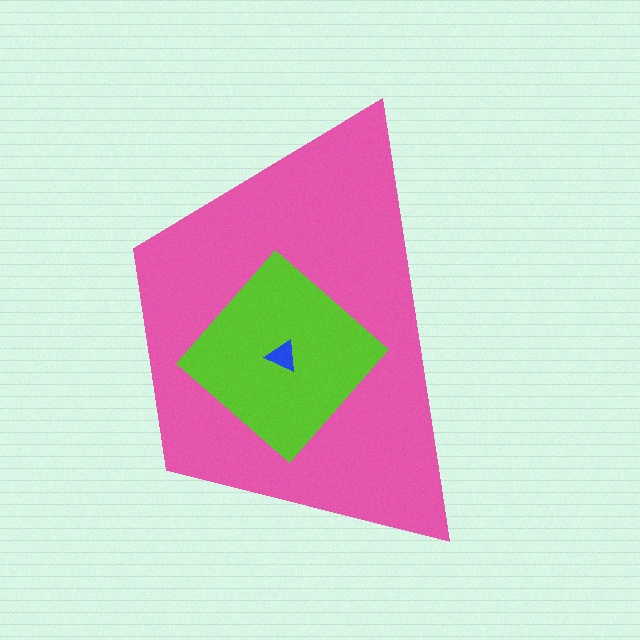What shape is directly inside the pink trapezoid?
The lime diamond.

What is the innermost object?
The blue triangle.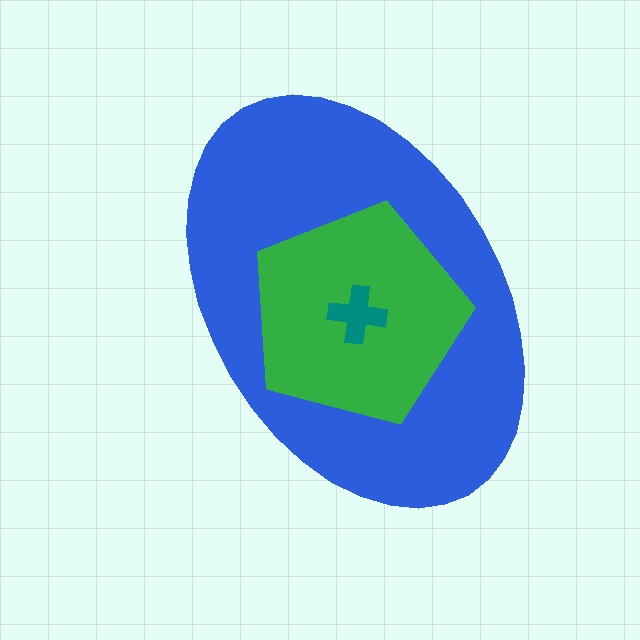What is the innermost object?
The teal cross.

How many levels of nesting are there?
3.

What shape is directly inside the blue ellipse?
The green pentagon.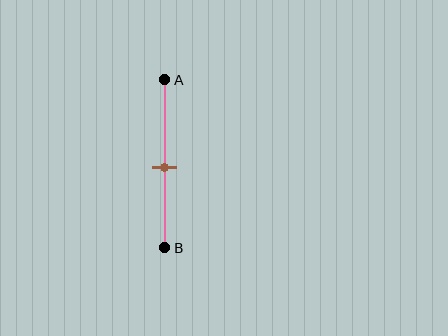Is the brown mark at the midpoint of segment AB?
Yes, the mark is approximately at the midpoint.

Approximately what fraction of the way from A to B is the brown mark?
The brown mark is approximately 50% of the way from A to B.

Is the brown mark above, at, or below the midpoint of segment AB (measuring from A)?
The brown mark is approximately at the midpoint of segment AB.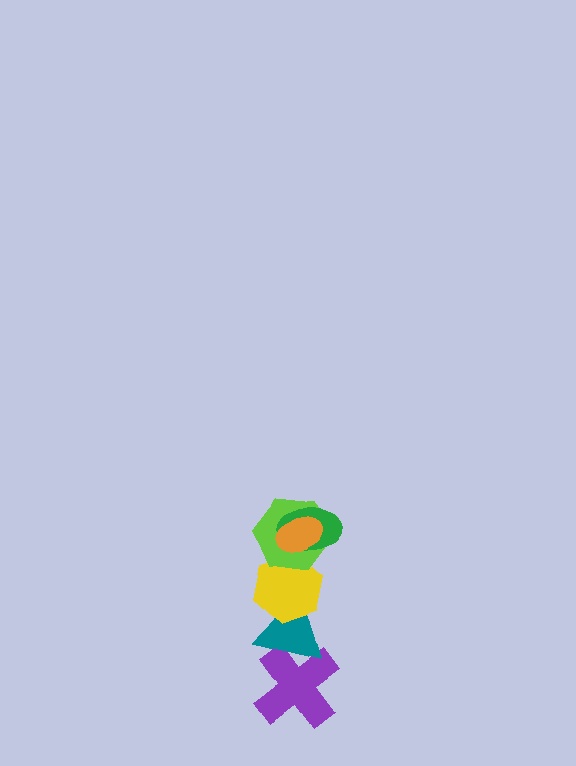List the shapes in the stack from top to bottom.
From top to bottom: the orange ellipse, the green ellipse, the lime hexagon, the yellow hexagon, the teal triangle, the purple cross.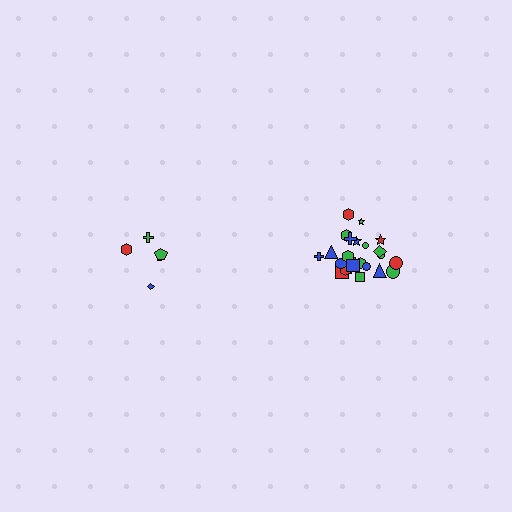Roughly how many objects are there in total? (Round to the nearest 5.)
Roughly 30 objects in total.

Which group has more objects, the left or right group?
The right group.